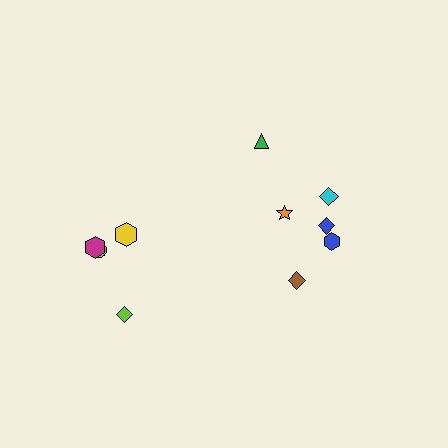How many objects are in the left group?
There are 4 objects.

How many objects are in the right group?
There are 6 objects.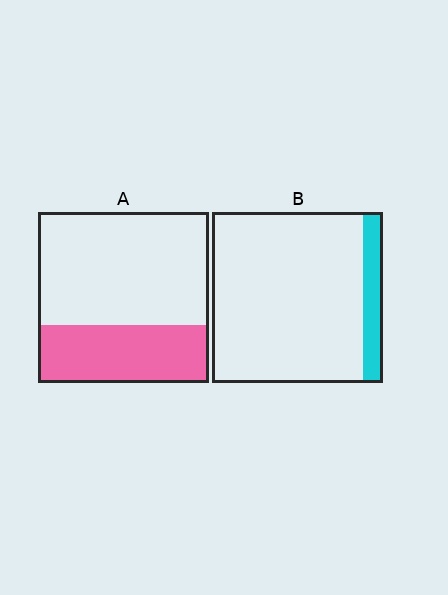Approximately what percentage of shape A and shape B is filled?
A is approximately 35% and B is approximately 10%.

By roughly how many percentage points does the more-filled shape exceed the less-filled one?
By roughly 20 percentage points (A over B).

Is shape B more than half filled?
No.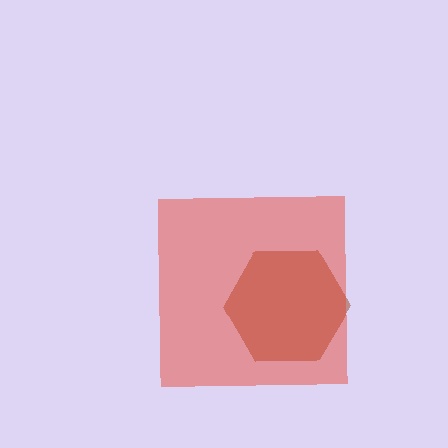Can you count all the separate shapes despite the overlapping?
Yes, there are 2 separate shapes.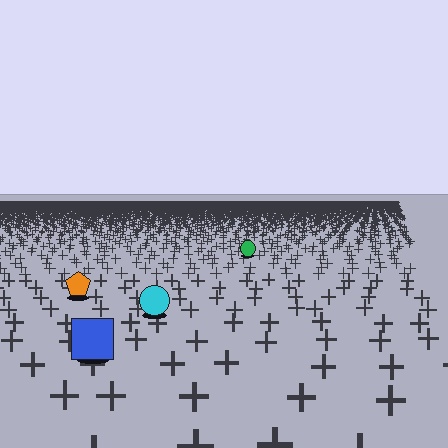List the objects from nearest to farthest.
From nearest to farthest: the blue square, the cyan circle, the orange pentagon, the green circle.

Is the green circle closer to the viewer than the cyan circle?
No. The cyan circle is closer — you can tell from the texture gradient: the ground texture is coarser near it.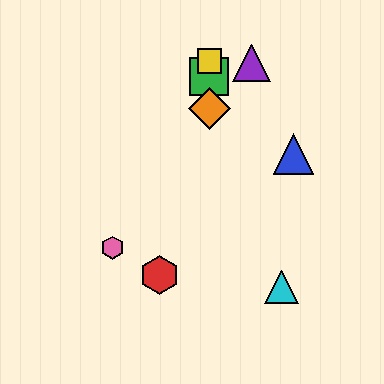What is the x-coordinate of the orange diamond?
The orange diamond is at x≈209.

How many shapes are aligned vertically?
3 shapes (the green square, the yellow square, the orange diamond) are aligned vertically.